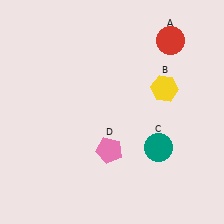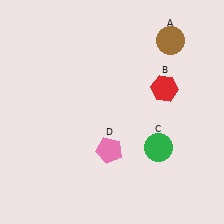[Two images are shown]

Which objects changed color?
A changed from red to brown. B changed from yellow to red. C changed from teal to green.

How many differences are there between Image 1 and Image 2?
There are 3 differences between the two images.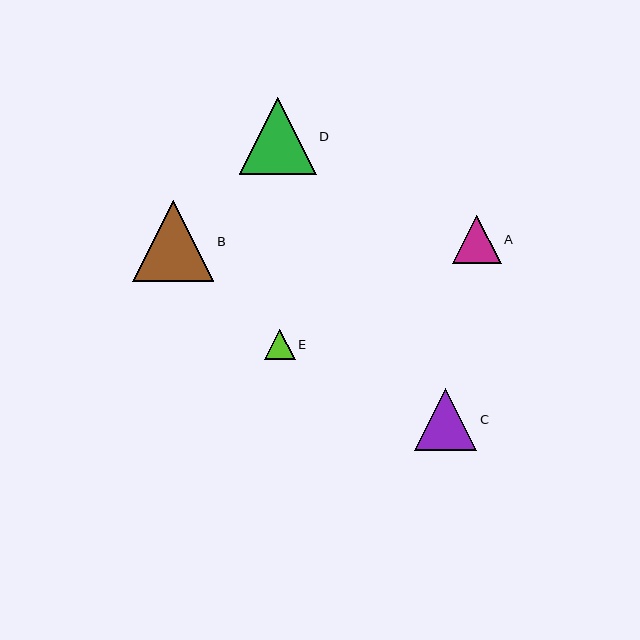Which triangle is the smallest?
Triangle E is the smallest with a size of approximately 31 pixels.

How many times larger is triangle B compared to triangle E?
Triangle B is approximately 2.6 times the size of triangle E.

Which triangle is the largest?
Triangle B is the largest with a size of approximately 81 pixels.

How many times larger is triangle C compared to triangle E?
Triangle C is approximately 2.0 times the size of triangle E.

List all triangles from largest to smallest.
From largest to smallest: B, D, C, A, E.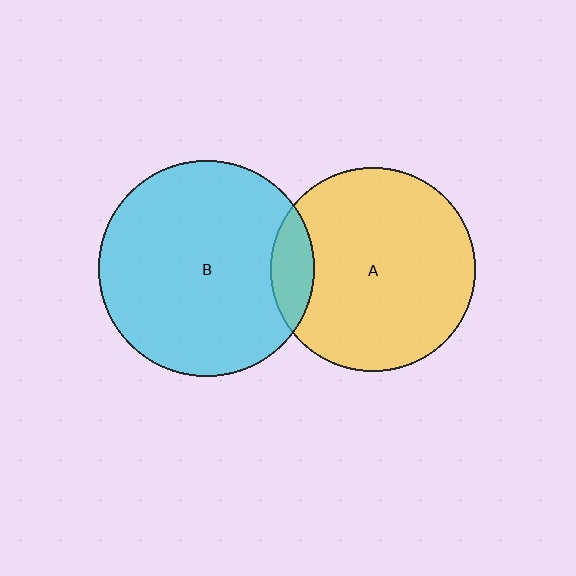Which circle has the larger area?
Circle B (cyan).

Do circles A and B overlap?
Yes.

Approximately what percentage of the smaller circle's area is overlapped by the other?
Approximately 10%.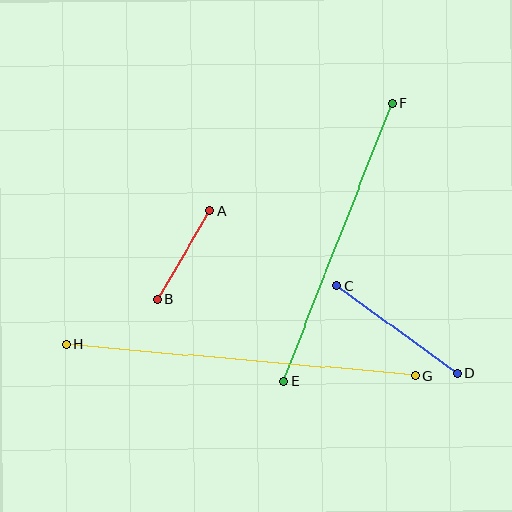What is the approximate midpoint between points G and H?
The midpoint is at approximately (240, 360) pixels.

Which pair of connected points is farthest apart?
Points G and H are farthest apart.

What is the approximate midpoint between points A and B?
The midpoint is at approximately (183, 255) pixels.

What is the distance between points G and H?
The distance is approximately 350 pixels.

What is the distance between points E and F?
The distance is approximately 298 pixels.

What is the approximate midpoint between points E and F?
The midpoint is at approximately (338, 242) pixels.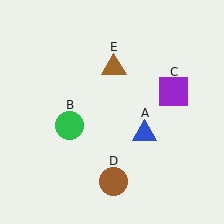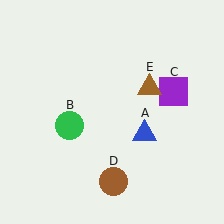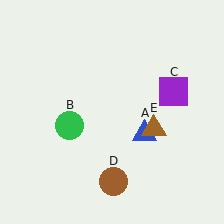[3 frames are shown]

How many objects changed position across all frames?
1 object changed position: brown triangle (object E).